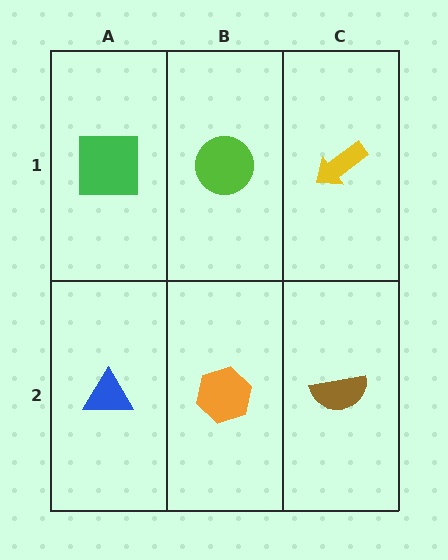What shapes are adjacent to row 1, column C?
A brown semicircle (row 2, column C), a lime circle (row 1, column B).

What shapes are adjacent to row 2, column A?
A green square (row 1, column A), an orange hexagon (row 2, column B).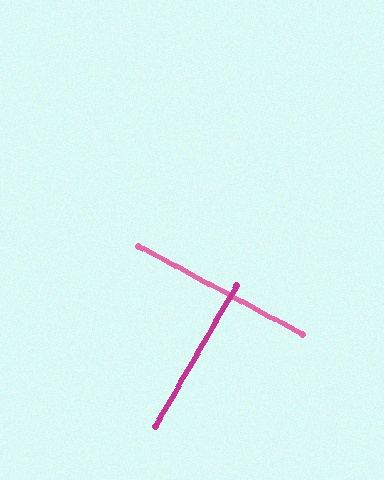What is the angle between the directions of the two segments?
Approximately 89 degrees.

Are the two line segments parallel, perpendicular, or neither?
Perpendicular — they meet at approximately 89°.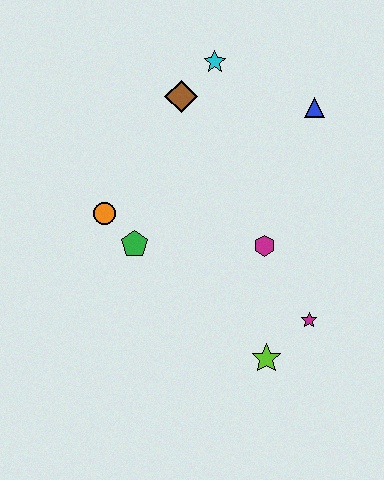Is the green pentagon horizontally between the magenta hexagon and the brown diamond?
No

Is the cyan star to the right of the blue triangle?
No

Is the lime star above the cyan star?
No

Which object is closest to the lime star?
The magenta star is closest to the lime star.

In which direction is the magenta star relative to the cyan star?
The magenta star is below the cyan star.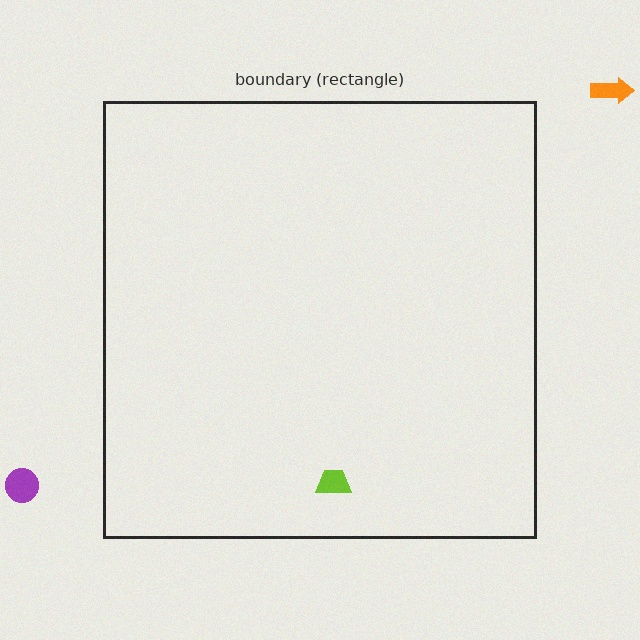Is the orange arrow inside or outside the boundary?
Outside.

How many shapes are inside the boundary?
1 inside, 2 outside.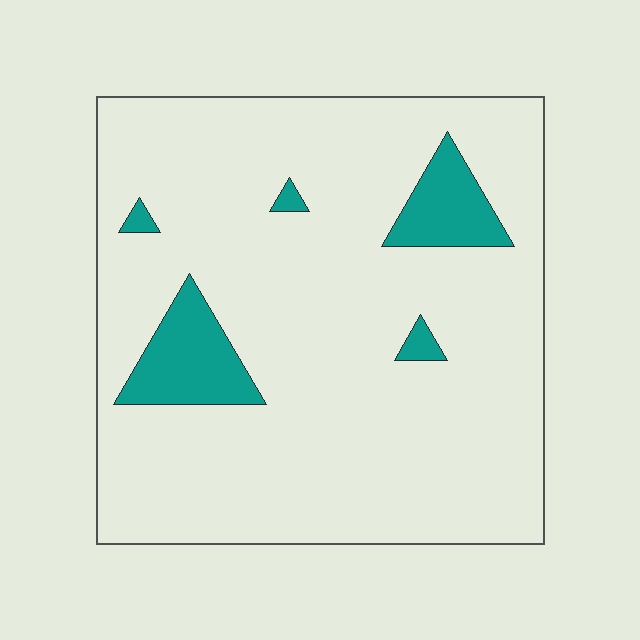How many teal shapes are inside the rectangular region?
5.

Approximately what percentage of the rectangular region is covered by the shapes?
Approximately 10%.